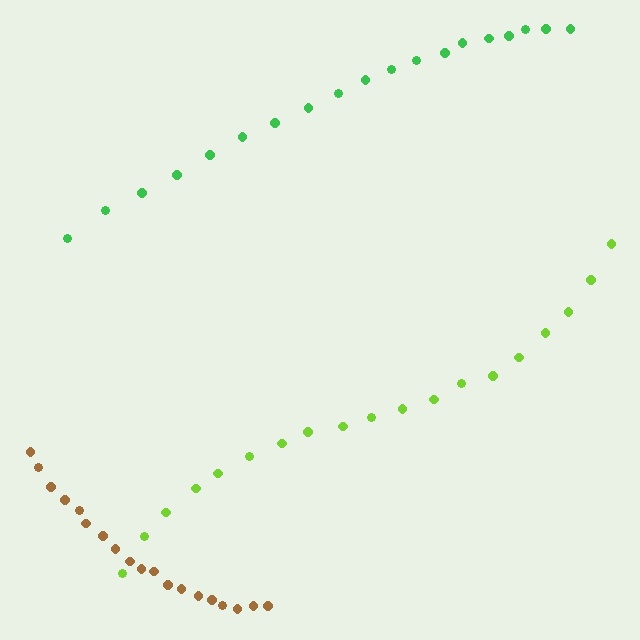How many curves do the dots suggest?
There are 3 distinct paths.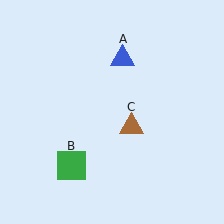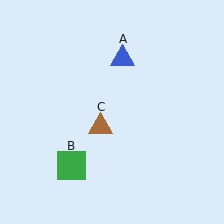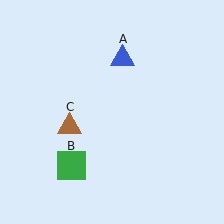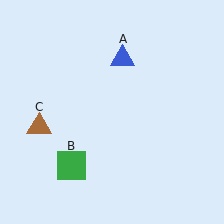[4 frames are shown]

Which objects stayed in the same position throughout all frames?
Blue triangle (object A) and green square (object B) remained stationary.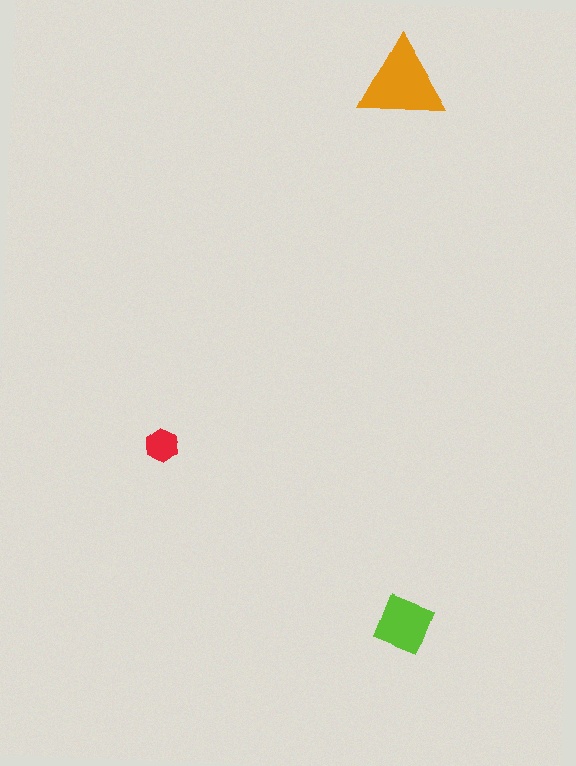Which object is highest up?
The orange triangle is topmost.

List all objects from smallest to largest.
The red hexagon, the lime diamond, the orange triangle.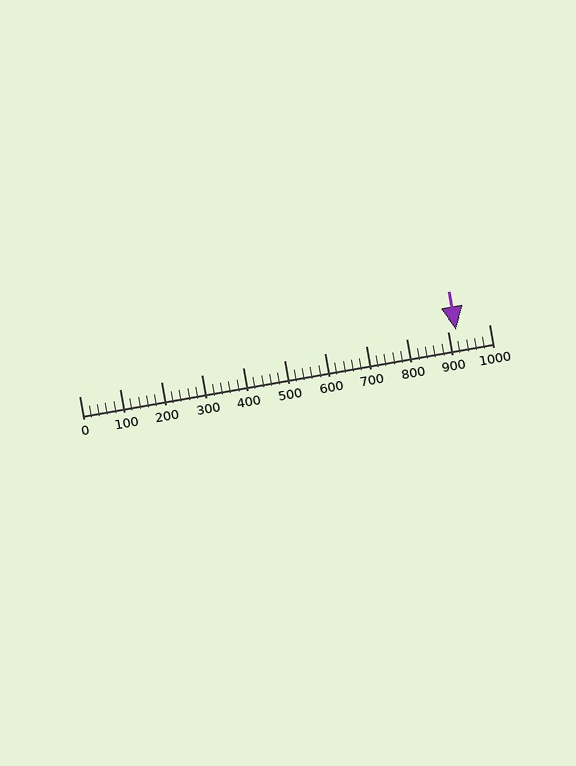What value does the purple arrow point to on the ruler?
The purple arrow points to approximately 920.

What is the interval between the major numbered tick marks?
The major tick marks are spaced 100 units apart.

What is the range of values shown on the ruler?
The ruler shows values from 0 to 1000.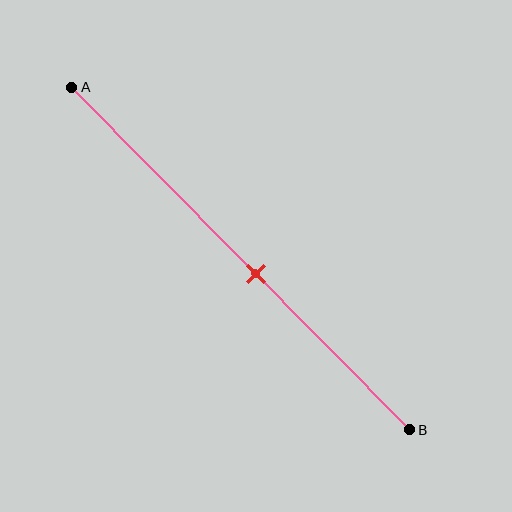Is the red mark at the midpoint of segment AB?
No, the mark is at about 55% from A, not at the 50% midpoint.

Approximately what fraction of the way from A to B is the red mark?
The red mark is approximately 55% of the way from A to B.